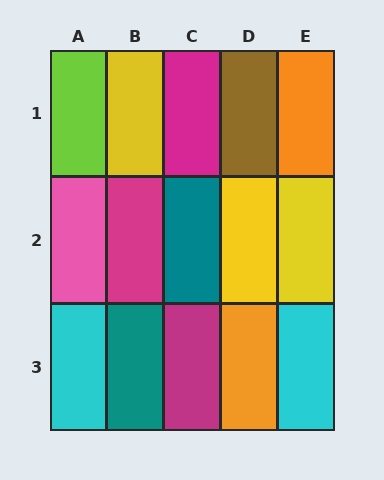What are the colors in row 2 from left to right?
Pink, magenta, teal, yellow, yellow.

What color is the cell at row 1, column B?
Yellow.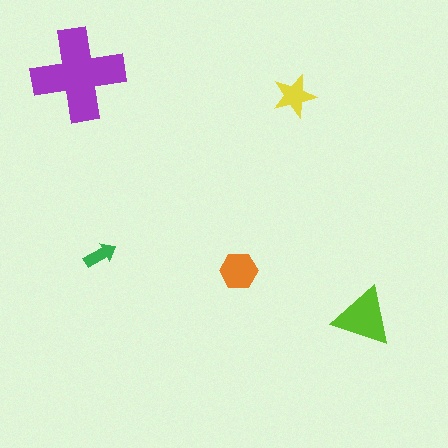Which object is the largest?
The purple cross.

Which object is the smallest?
The green arrow.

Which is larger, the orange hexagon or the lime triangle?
The lime triangle.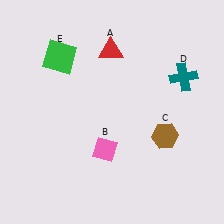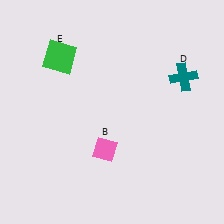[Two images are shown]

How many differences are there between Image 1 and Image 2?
There are 2 differences between the two images.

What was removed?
The red triangle (A), the brown hexagon (C) were removed in Image 2.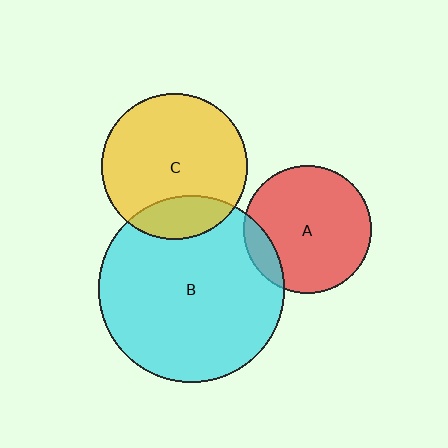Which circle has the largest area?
Circle B (cyan).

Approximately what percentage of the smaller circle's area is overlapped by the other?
Approximately 20%.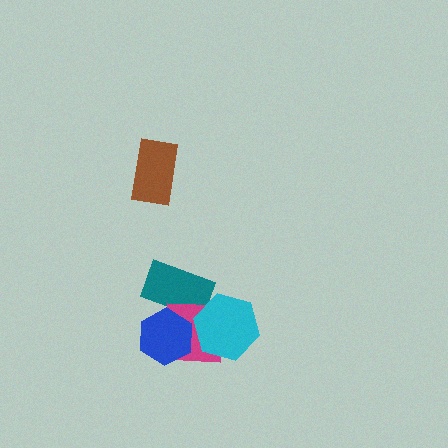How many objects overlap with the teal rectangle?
2 objects overlap with the teal rectangle.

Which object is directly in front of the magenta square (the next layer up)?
The blue hexagon is directly in front of the magenta square.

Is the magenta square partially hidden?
Yes, it is partially covered by another shape.